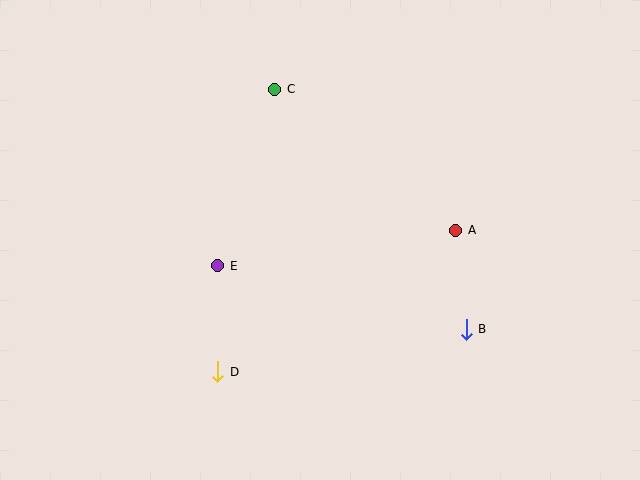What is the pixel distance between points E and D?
The distance between E and D is 106 pixels.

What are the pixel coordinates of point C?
Point C is at (275, 89).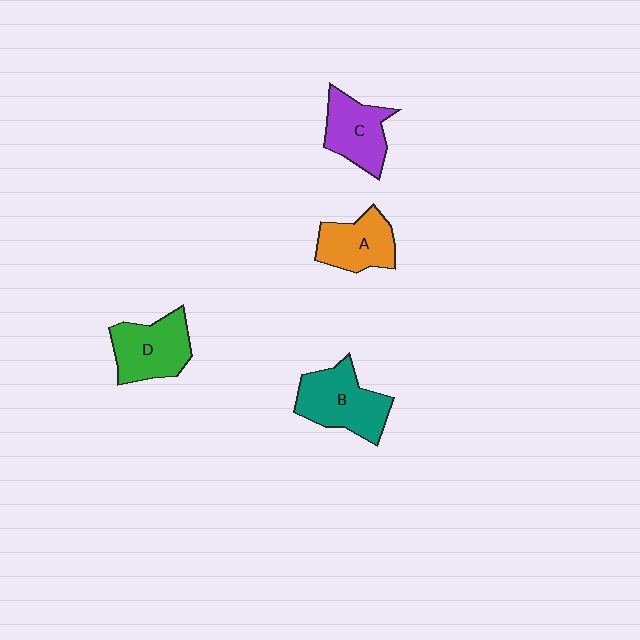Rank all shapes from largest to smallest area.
From largest to smallest: B (teal), D (green), C (purple), A (orange).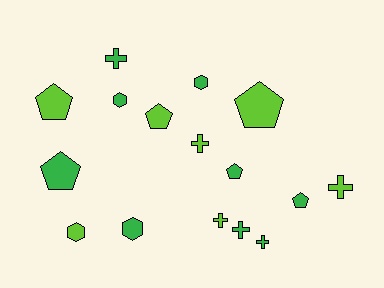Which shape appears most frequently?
Pentagon, with 6 objects.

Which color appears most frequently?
Green, with 9 objects.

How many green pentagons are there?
There are 3 green pentagons.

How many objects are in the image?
There are 16 objects.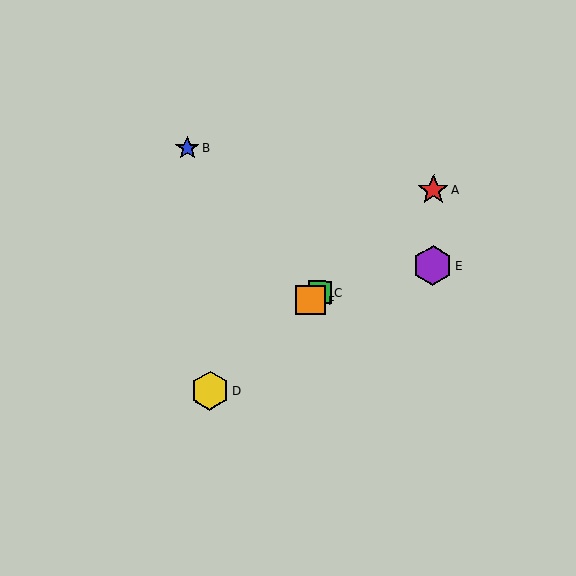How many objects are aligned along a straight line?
4 objects (A, C, D, F) are aligned along a straight line.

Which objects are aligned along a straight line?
Objects A, C, D, F are aligned along a straight line.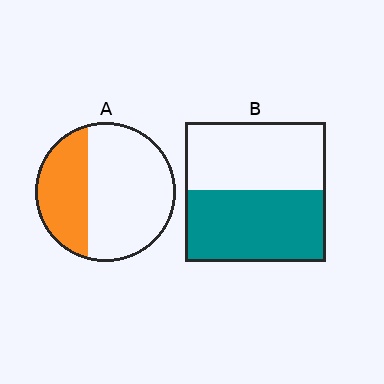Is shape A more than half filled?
No.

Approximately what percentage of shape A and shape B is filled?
A is approximately 35% and B is approximately 50%.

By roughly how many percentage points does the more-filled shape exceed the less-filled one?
By roughly 15 percentage points (B over A).